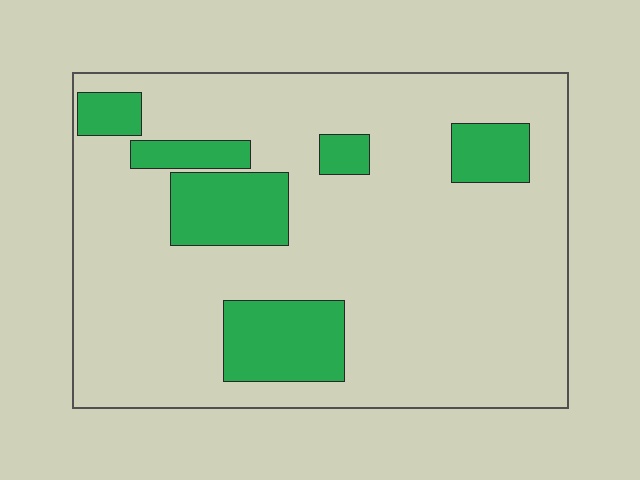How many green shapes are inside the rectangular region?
6.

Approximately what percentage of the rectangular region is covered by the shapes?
Approximately 20%.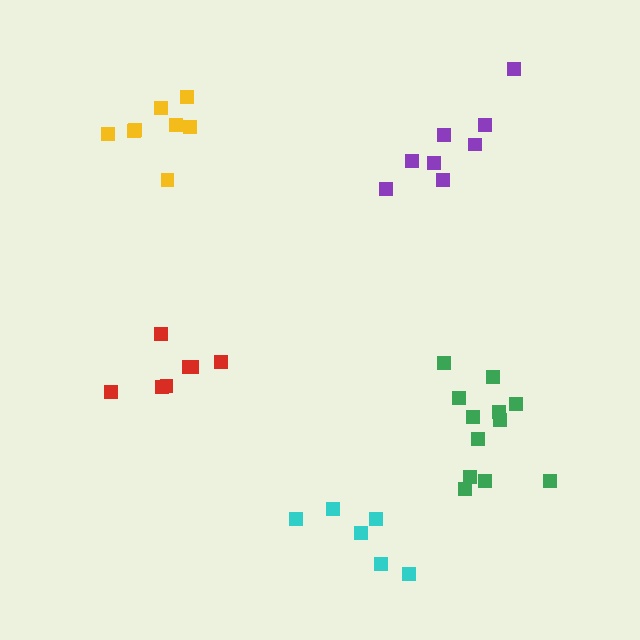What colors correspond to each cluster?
The clusters are colored: red, purple, green, yellow, cyan.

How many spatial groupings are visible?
There are 5 spatial groupings.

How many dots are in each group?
Group 1: 7 dots, Group 2: 8 dots, Group 3: 12 dots, Group 4: 8 dots, Group 5: 6 dots (41 total).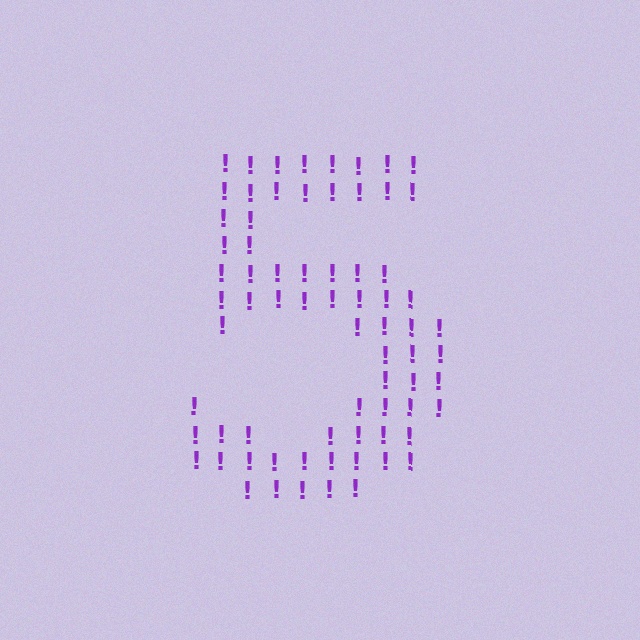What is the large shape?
The large shape is the digit 5.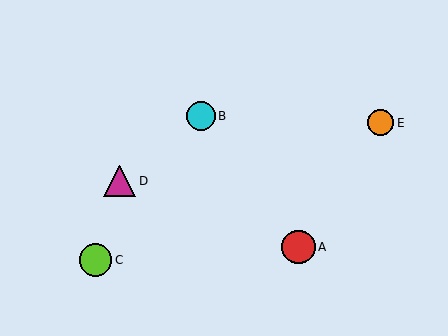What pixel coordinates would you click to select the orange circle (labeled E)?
Click at (381, 123) to select the orange circle E.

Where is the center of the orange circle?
The center of the orange circle is at (381, 123).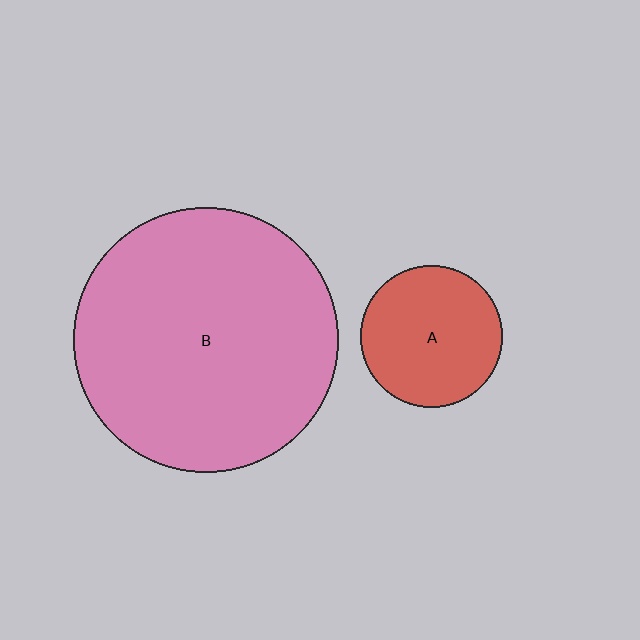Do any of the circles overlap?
No, none of the circles overlap.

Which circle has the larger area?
Circle B (pink).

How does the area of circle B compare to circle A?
Approximately 3.5 times.